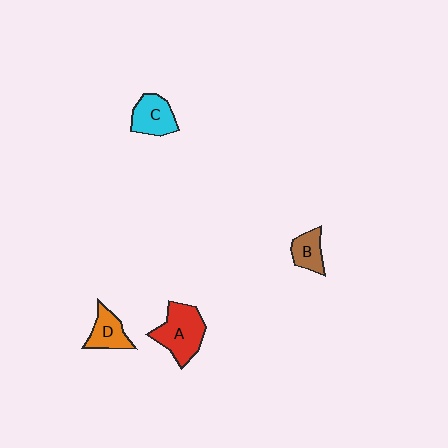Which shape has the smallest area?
Shape B (brown).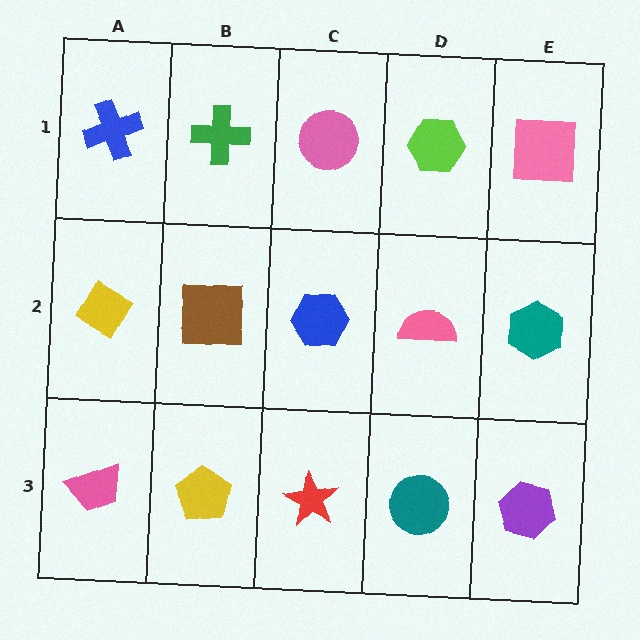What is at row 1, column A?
A blue cross.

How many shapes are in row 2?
5 shapes.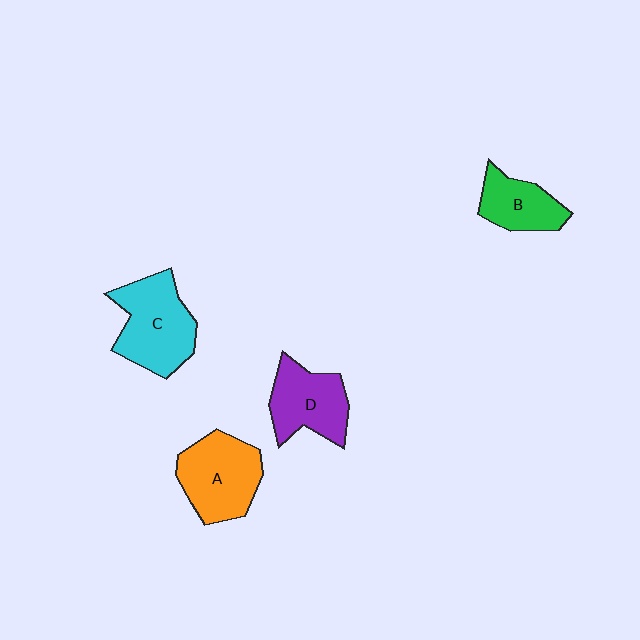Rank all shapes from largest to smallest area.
From largest to smallest: C (cyan), A (orange), D (purple), B (green).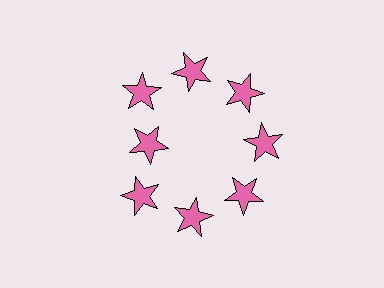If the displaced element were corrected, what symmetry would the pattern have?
It would have 8-fold rotational symmetry — the pattern would map onto itself every 45 degrees.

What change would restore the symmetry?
The symmetry would be restored by moving it outward, back onto the ring so that all 8 stars sit at equal angles and equal distance from the center.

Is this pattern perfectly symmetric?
No. The 8 pink stars are arranged in a ring, but one element near the 9 o'clock position is pulled inward toward the center, breaking the 8-fold rotational symmetry.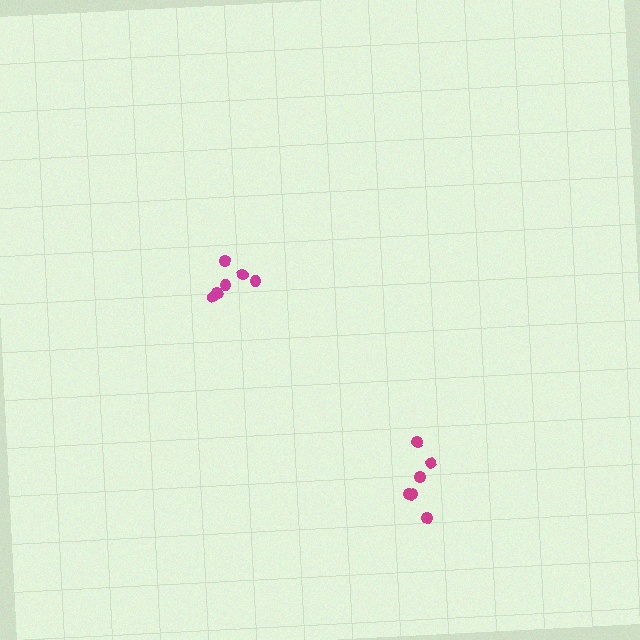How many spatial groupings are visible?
There are 2 spatial groupings.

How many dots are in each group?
Group 1: 6 dots, Group 2: 6 dots (12 total).